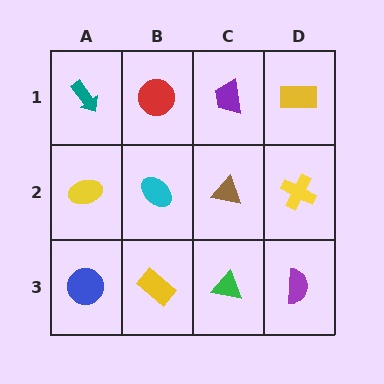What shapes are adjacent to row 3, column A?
A yellow ellipse (row 2, column A), a yellow rectangle (row 3, column B).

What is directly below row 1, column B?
A cyan ellipse.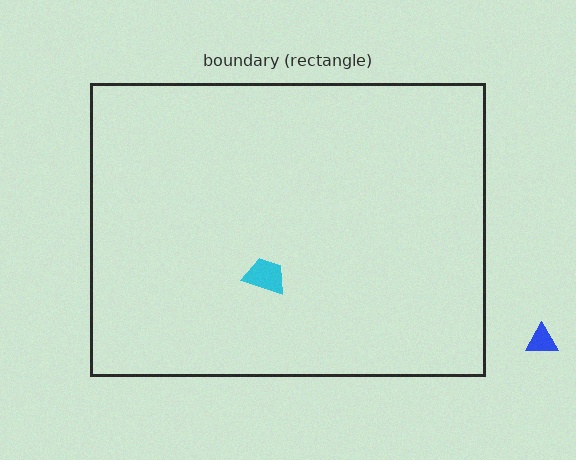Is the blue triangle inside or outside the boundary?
Outside.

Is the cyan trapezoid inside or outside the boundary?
Inside.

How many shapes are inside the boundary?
1 inside, 1 outside.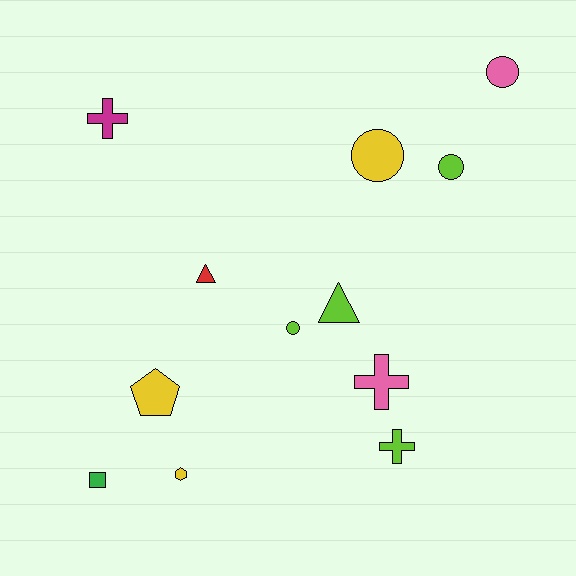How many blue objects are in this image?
There are no blue objects.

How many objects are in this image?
There are 12 objects.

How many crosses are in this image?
There are 3 crosses.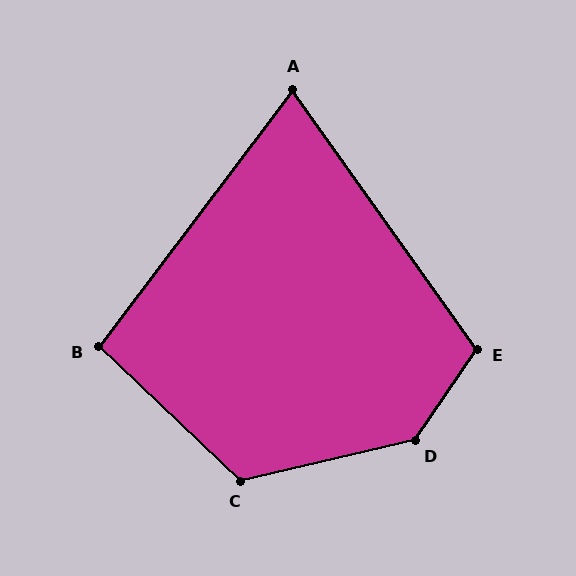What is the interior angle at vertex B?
Approximately 96 degrees (obtuse).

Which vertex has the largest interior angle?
D, at approximately 137 degrees.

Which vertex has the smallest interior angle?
A, at approximately 72 degrees.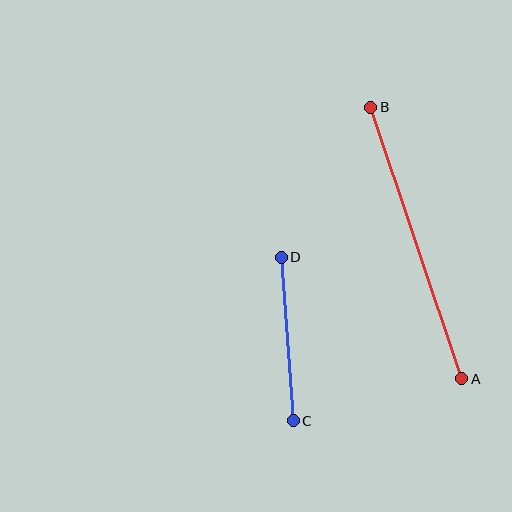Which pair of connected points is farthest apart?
Points A and B are farthest apart.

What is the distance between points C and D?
The distance is approximately 164 pixels.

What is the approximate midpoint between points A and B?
The midpoint is at approximately (416, 243) pixels.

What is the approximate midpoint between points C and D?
The midpoint is at approximately (287, 339) pixels.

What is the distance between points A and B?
The distance is approximately 287 pixels.